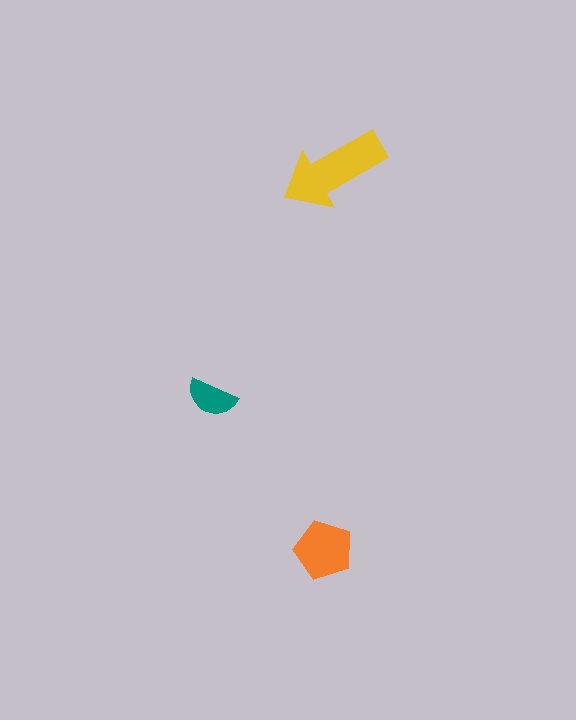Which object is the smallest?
The teal semicircle.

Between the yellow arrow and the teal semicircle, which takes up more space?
The yellow arrow.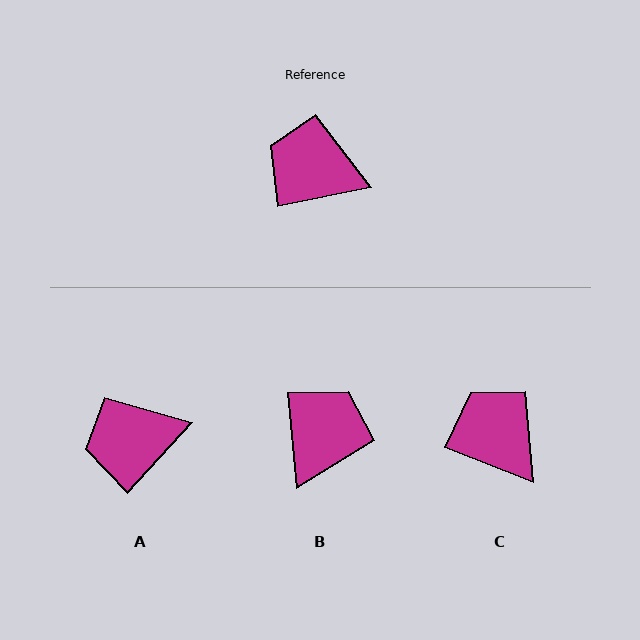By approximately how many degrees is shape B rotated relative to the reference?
Approximately 96 degrees clockwise.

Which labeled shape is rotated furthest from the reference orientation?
B, about 96 degrees away.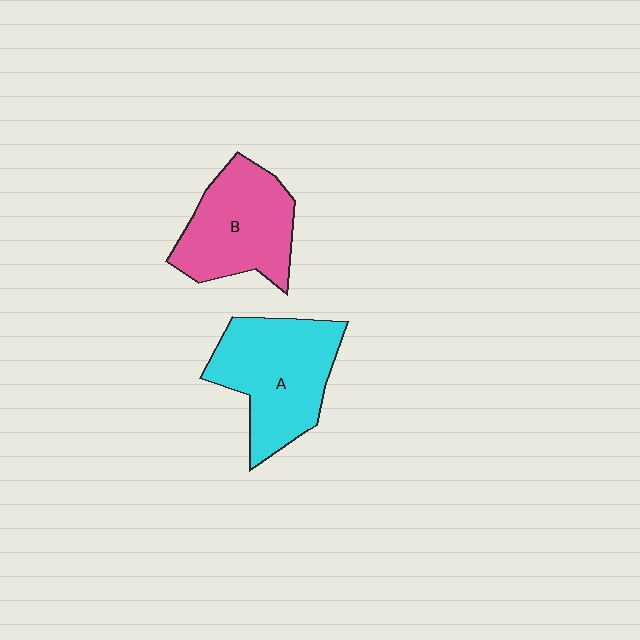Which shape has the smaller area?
Shape B (pink).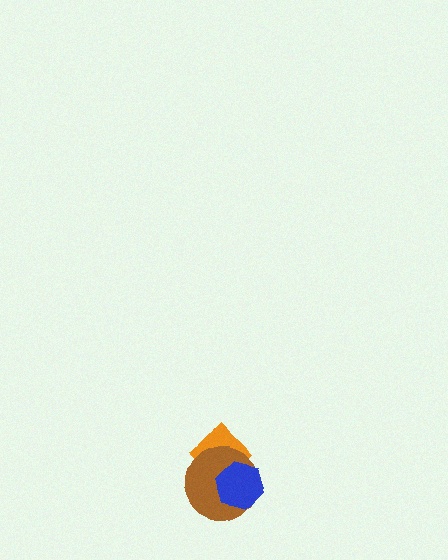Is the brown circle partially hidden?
Yes, it is partially covered by another shape.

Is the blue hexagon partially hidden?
No, no other shape covers it.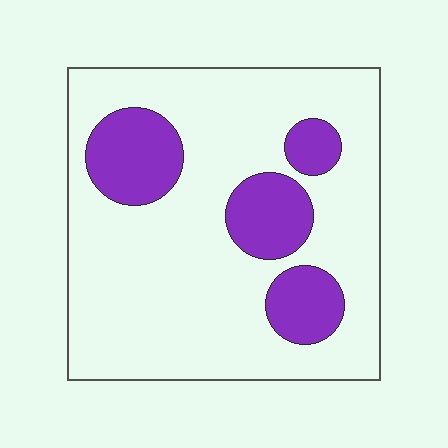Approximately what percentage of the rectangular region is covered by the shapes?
Approximately 20%.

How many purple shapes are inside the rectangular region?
4.